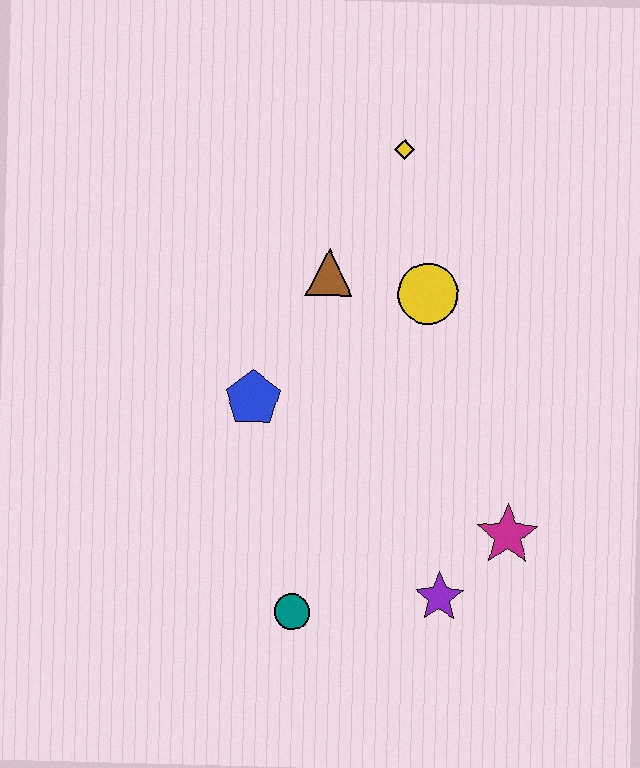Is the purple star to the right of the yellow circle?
Yes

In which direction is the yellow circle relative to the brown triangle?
The yellow circle is to the right of the brown triangle.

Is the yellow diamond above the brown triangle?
Yes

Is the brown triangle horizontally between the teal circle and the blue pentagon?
No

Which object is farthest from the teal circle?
The yellow diamond is farthest from the teal circle.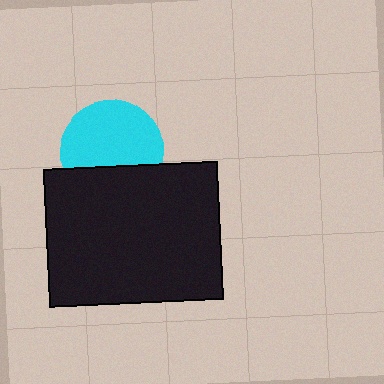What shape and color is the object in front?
The object in front is a black rectangle.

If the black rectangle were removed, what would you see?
You would see the complete cyan circle.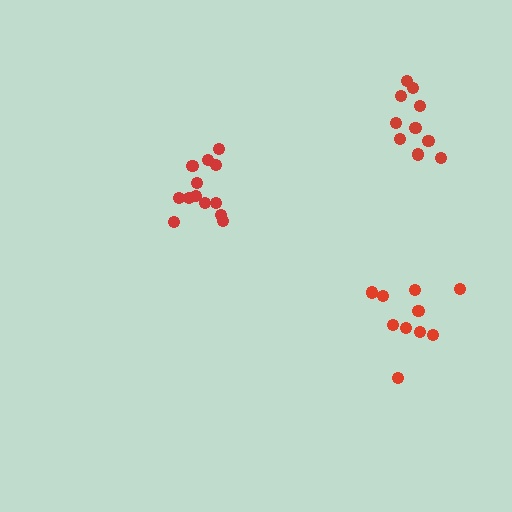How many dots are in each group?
Group 1: 10 dots, Group 2: 13 dots, Group 3: 10 dots (33 total).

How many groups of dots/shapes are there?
There are 3 groups.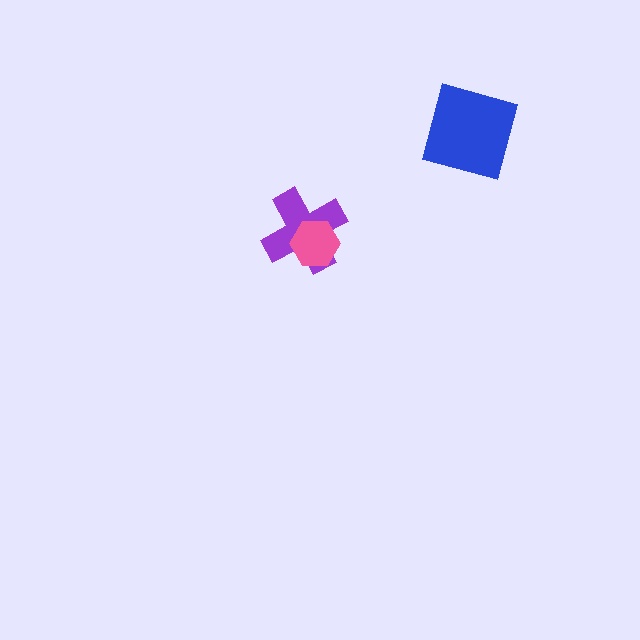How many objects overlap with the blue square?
0 objects overlap with the blue square.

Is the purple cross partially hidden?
Yes, it is partially covered by another shape.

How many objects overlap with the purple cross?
1 object overlaps with the purple cross.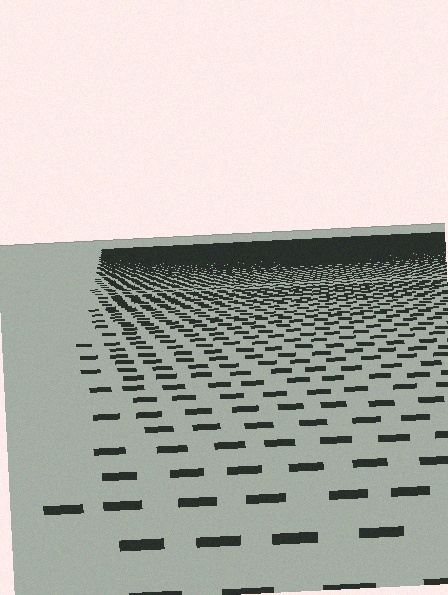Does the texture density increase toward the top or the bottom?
Density increases toward the top.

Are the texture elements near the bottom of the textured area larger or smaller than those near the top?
Larger. Near the bottom, elements are closer to the viewer and appear at a bigger on-screen size.